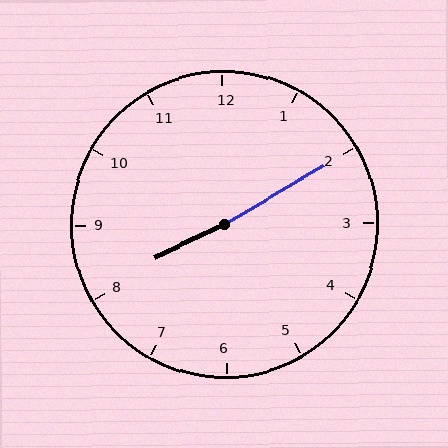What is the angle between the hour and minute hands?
Approximately 175 degrees.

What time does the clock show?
8:10.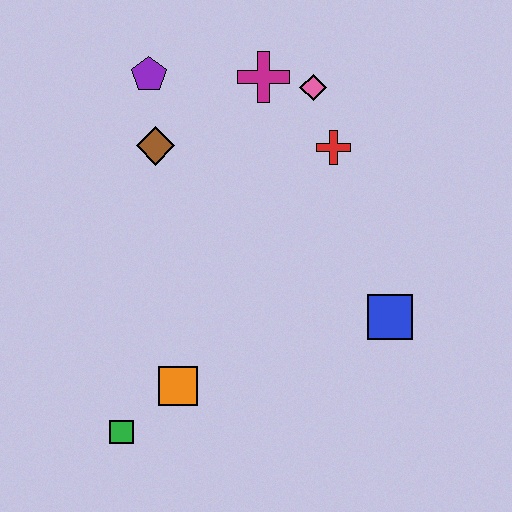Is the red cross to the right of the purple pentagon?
Yes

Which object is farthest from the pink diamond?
The green square is farthest from the pink diamond.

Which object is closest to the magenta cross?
The pink diamond is closest to the magenta cross.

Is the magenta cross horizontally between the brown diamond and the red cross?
Yes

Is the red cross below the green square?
No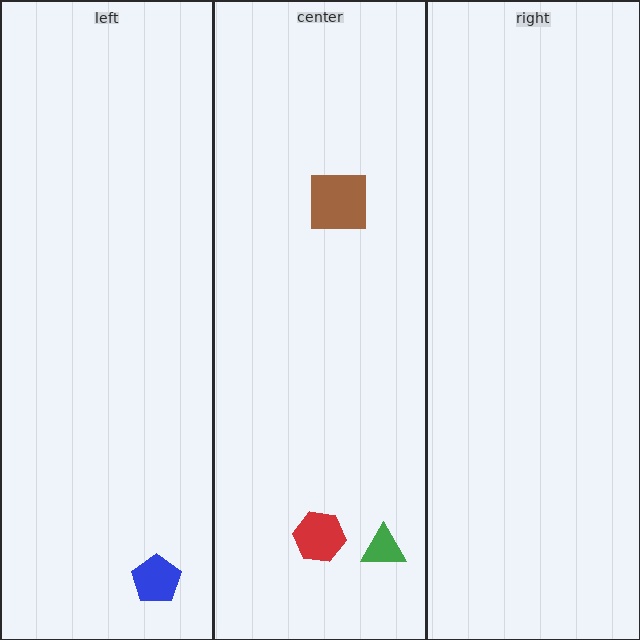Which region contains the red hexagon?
The center region.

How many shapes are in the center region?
3.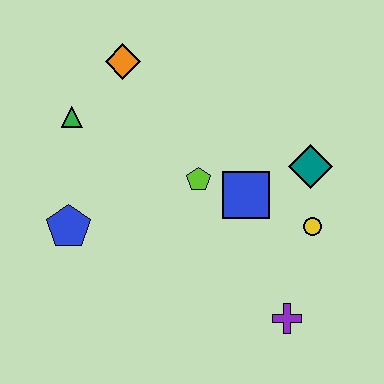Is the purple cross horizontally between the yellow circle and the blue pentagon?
Yes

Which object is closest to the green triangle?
The orange diamond is closest to the green triangle.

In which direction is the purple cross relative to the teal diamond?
The purple cross is below the teal diamond.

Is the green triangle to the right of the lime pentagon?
No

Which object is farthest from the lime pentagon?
The purple cross is farthest from the lime pentagon.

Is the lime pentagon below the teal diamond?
Yes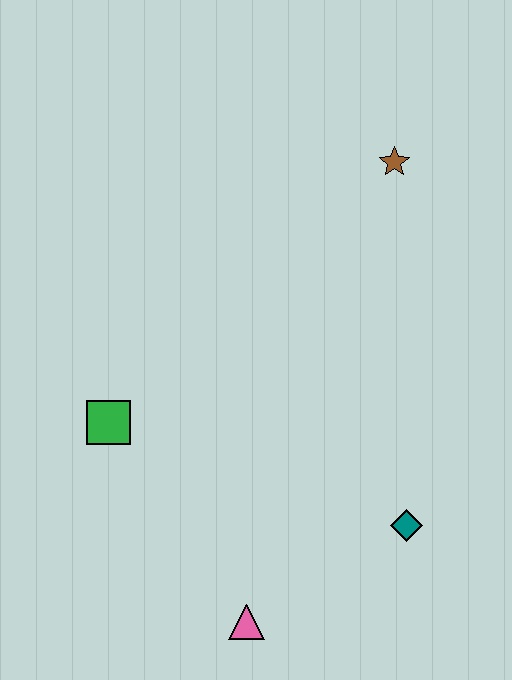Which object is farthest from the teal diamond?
The brown star is farthest from the teal diamond.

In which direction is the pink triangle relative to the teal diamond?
The pink triangle is to the left of the teal diamond.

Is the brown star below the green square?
No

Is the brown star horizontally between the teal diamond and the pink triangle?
Yes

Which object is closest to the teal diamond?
The pink triangle is closest to the teal diamond.